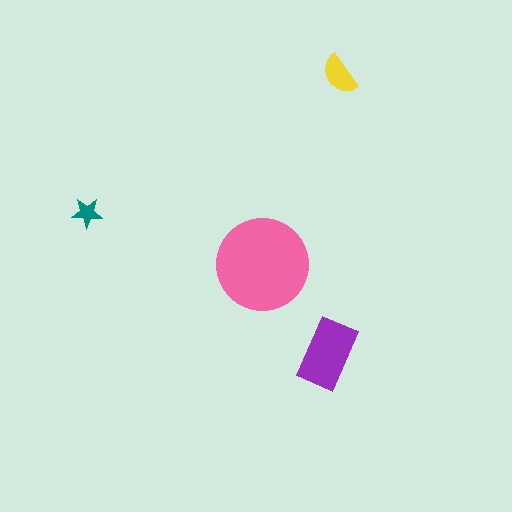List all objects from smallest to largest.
The teal star, the yellow semicircle, the purple rectangle, the pink circle.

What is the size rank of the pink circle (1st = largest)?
1st.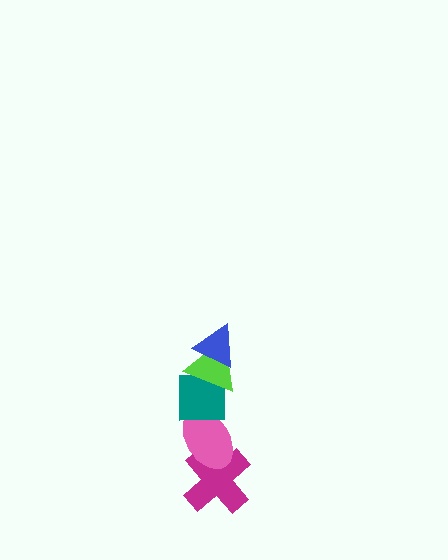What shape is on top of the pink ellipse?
The teal square is on top of the pink ellipse.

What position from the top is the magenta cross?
The magenta cross is 5th from the top.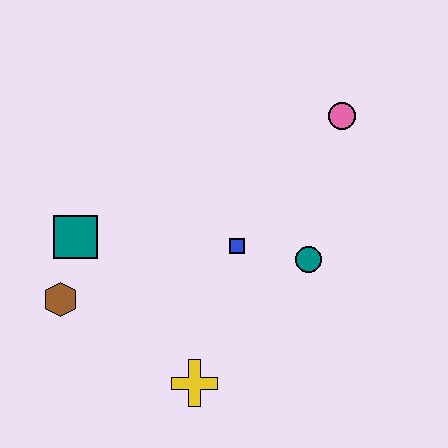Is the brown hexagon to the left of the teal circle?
Yes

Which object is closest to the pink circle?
The teal circle is closest to the pink circle.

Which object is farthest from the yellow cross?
The pink circle is farthest from the yellow cross.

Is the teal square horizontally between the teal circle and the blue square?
No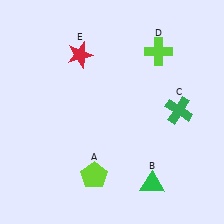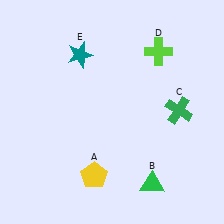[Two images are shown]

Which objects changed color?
A changed from lime to yellow. E changed from red to teal.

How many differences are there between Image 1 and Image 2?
There are 2 differences between the two images.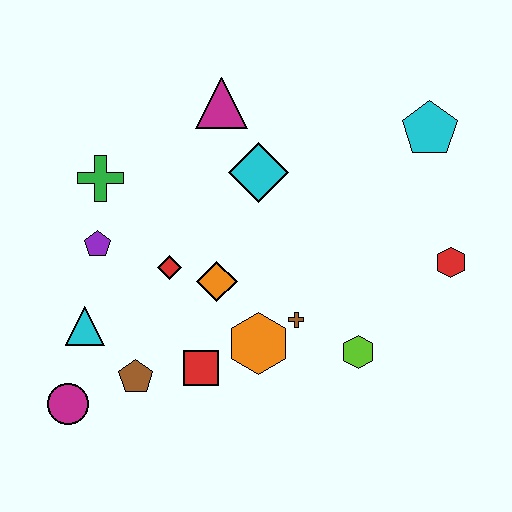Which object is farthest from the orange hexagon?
The cyan pentagon is farthest from the orange hexagon.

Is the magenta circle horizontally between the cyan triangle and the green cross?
No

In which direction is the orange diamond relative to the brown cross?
The orange diamond is to the left of the brown cross.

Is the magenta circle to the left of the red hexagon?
Yes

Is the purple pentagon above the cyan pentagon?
No